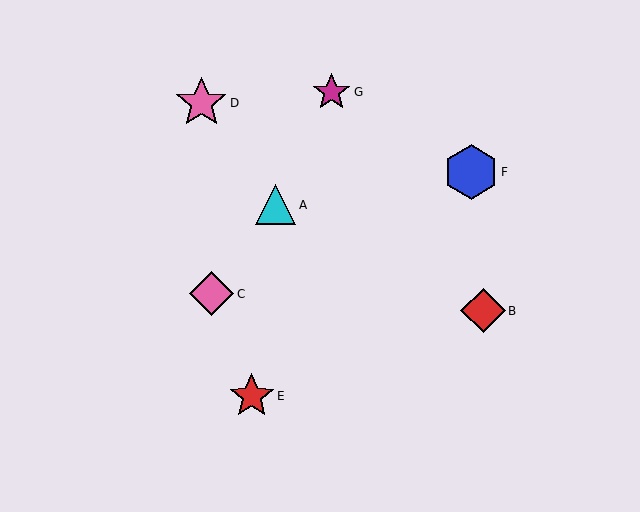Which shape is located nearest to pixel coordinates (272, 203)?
The cyan triangle (labeled A) at (276, 205) is nearest to that location.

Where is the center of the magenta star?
The center of the magenta star is at (332, 92).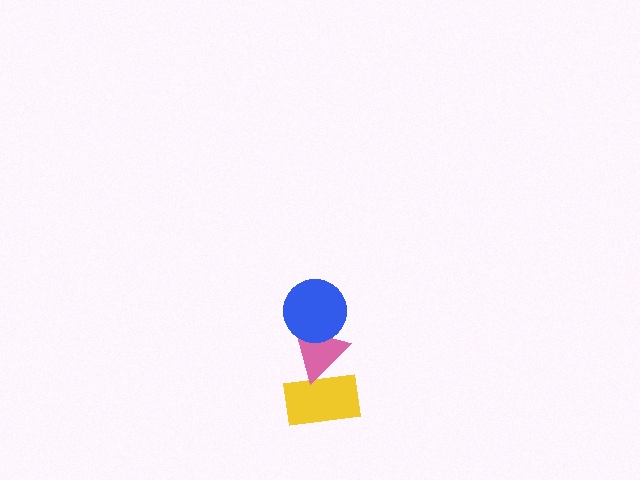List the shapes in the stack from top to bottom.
From top to bottom: the blue circle, the pink triangle, the yellow rectangle.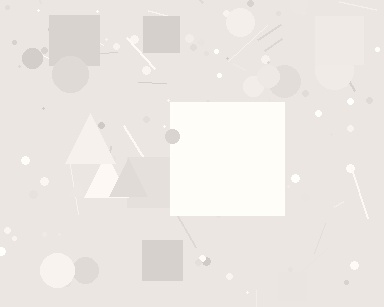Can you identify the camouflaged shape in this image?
The camouflaged shape is a square.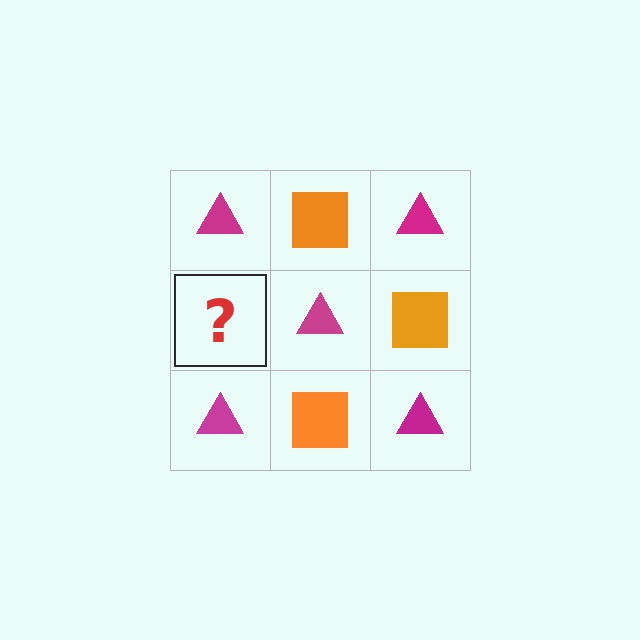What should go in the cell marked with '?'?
The missing cell should contain an orange square.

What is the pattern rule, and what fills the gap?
The rule is that it alternates magenta triangle and orange square in a checkerboard pattern. The gap should be filled with an orange square.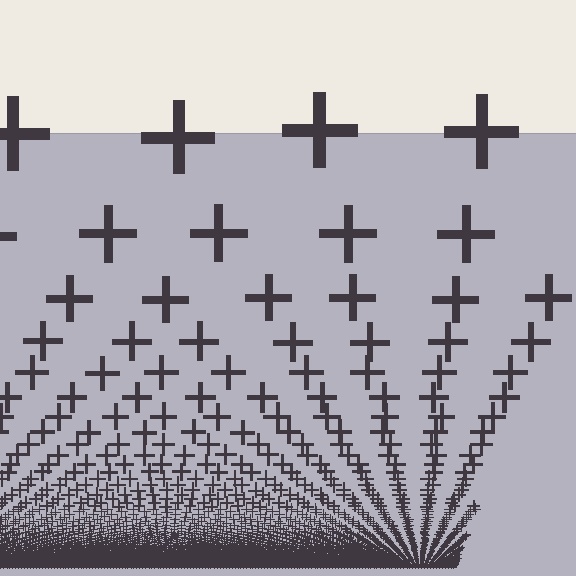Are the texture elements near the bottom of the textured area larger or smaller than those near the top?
Smaller. The gradient is inverted — elements near the bottom are smaller and denser.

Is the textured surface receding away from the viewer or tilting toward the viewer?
The surface appears to tilt toward the viewer. Texture elements get larger and sparser toward the top.